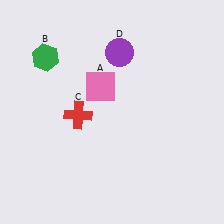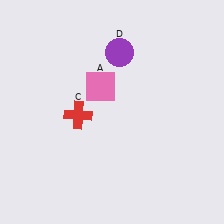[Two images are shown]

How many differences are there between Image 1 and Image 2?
There is 1 difference between the two images.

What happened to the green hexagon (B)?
The green hexagon (B) was removed in Image 2. It was in the top-left area of Image 1.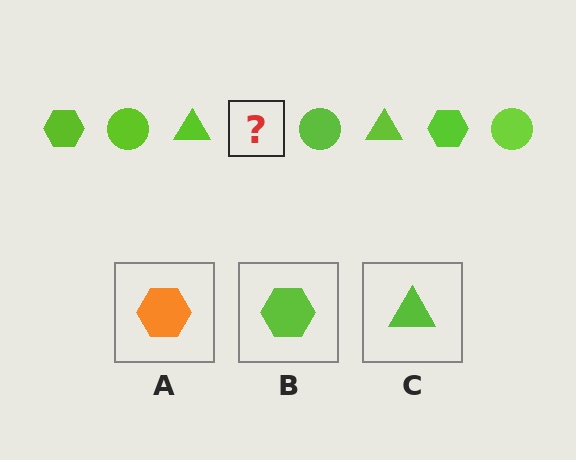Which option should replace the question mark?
Option B.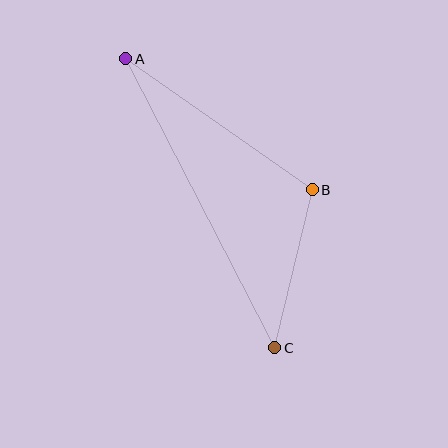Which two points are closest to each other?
Points B and C are closest to each other.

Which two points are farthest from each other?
Points A and C are farthest from each other.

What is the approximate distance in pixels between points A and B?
The distance between A and B is approximately 228 pixels.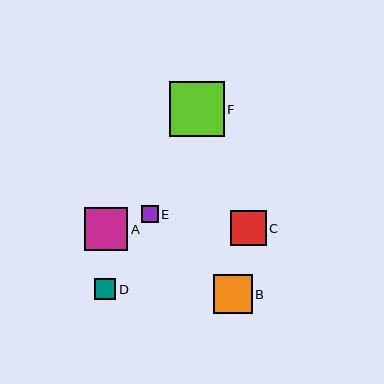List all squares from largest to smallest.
From largest to smallest: F, A, B, C, D, E.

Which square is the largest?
Square F is the largest with a size of approximately 55 pixels.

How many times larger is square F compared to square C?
Square F is approximately 1.5 times the size of square C.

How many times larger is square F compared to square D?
Square F is approximately 2.6 times the size of square D.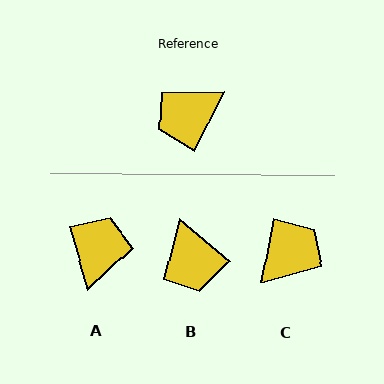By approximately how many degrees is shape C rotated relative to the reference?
Approximately 165 degrees clockwise.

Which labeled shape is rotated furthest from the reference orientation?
C, about 165 degrees away.